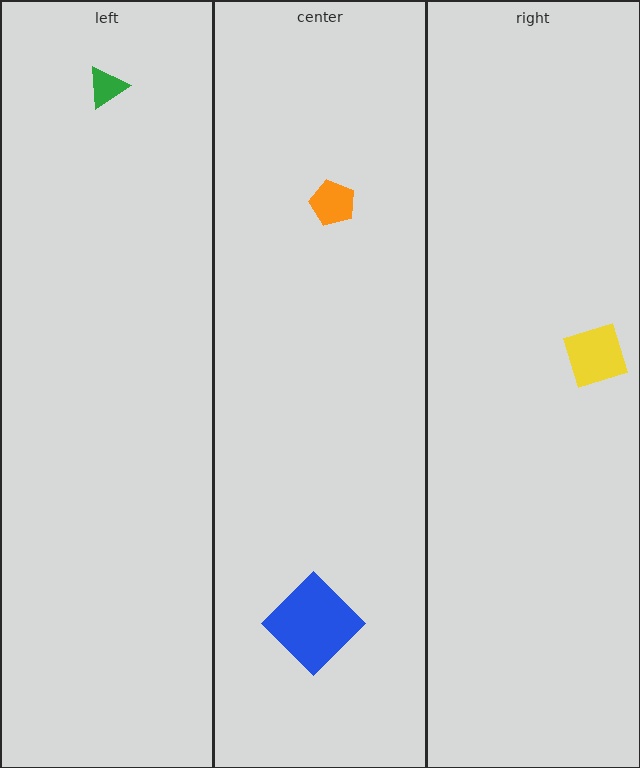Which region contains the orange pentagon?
The center region.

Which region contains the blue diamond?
The center region.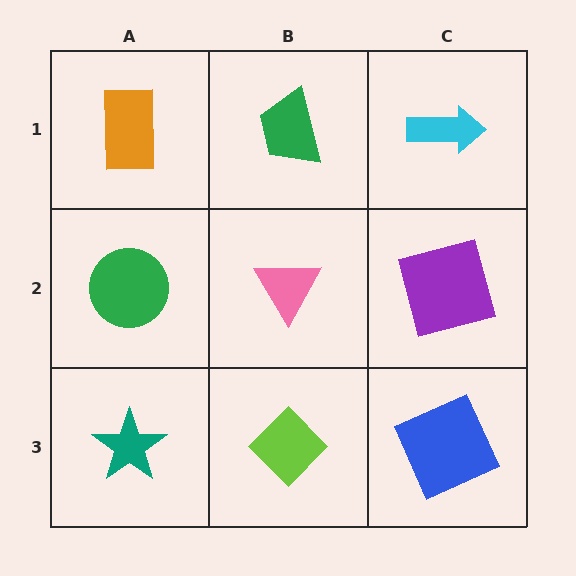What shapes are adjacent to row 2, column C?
A cyan arrow (row 1, column C), a blue square (row 3, column C), a pink triangle (row 2, column B).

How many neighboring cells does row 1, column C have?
2.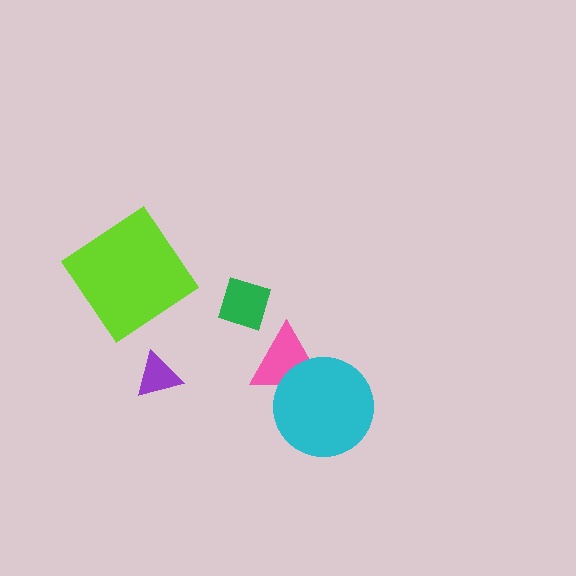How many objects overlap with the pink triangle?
1 object overlaps with the pink triangle.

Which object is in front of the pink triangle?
The cyan circle is in front of the pink triangle.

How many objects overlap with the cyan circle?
1 object overlaps with the cyan circle.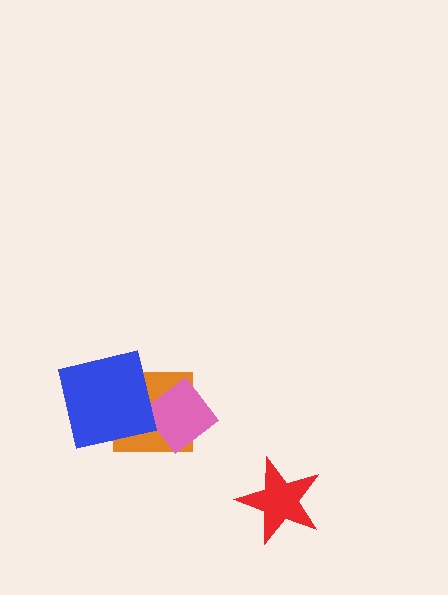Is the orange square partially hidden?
Yes, it is partially covered by another shape.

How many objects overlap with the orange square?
2 objects overlap with the orange square.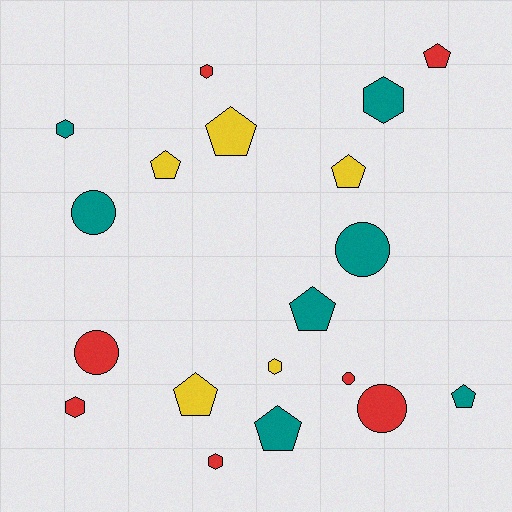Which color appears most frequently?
Teal, with 7 objects.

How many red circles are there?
There are 3 red circles.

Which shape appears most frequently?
Pentagon, with 8 objects.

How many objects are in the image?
There are 19 objects.